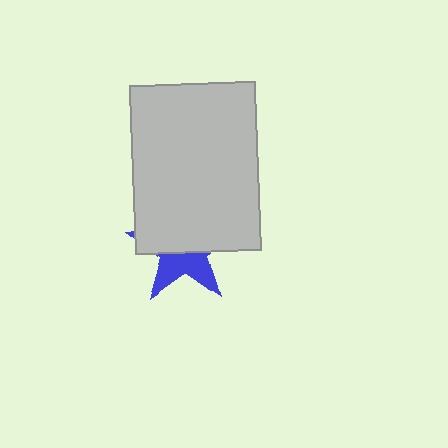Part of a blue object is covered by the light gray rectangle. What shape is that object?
It is a star.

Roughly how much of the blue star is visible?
A small part of it is visible (roughly 41%).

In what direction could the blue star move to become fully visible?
The blue star could move down. That would shift it out from behind the light gray rectangle entirely.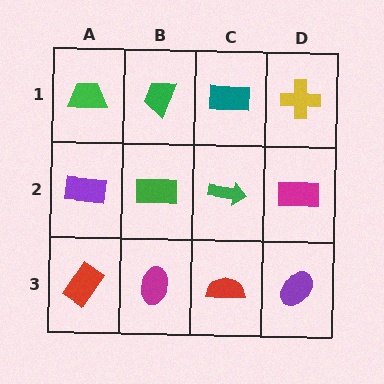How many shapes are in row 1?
4 shapes.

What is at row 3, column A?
A red rectangle.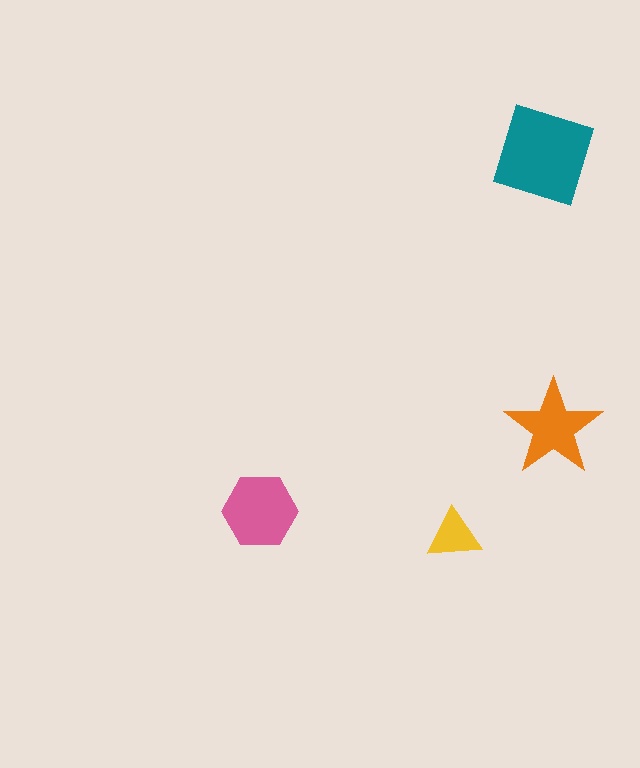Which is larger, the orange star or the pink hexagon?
The pink hexagon.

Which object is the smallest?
The yellow triangle.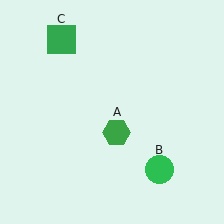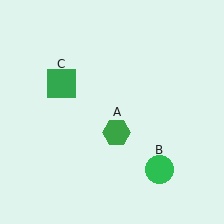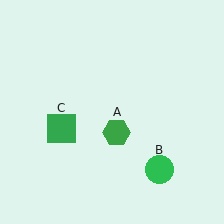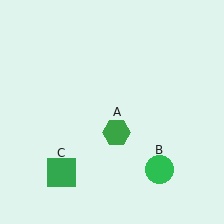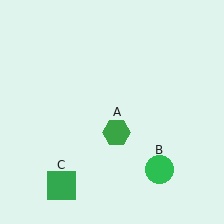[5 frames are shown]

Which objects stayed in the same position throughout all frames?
Green hexagon (object A) and green circle (object B) remained stationary.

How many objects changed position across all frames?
1 object changed position: green square (object C).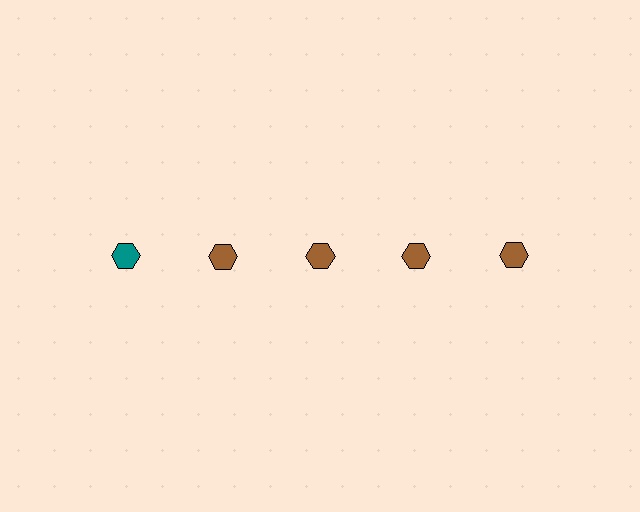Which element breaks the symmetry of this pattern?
The teal hexagon in the top row, leftmost column breaks the symmetry. All other shapes are brown hexagons.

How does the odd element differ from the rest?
It has a different color: teal instead of brown.